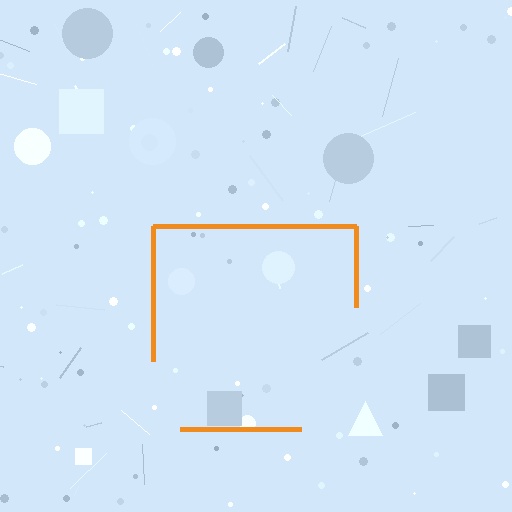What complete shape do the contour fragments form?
The contour fragments form a square.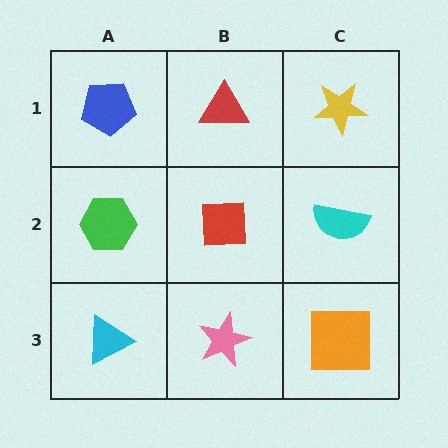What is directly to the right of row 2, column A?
A red square.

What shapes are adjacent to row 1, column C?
A cyan semicircle (row 2, column C), a red triangle (row 1, column B).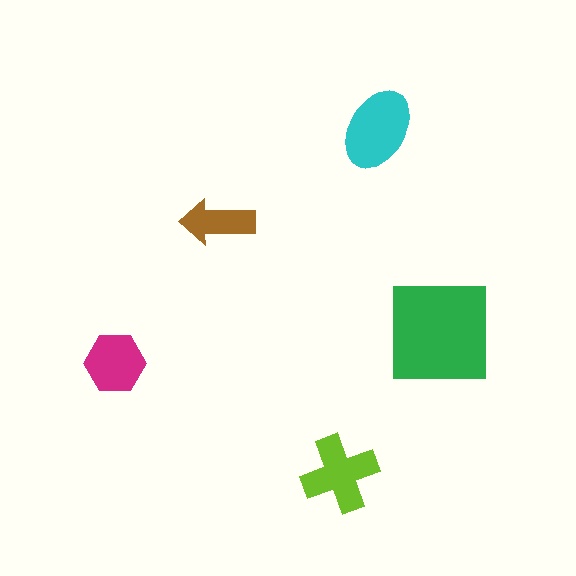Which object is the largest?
The green square.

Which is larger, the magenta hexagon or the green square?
The green square.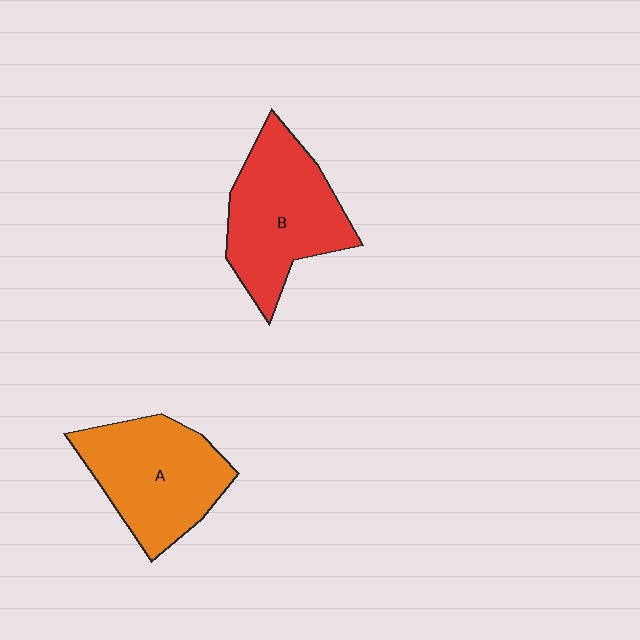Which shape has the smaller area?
Shape A (orange).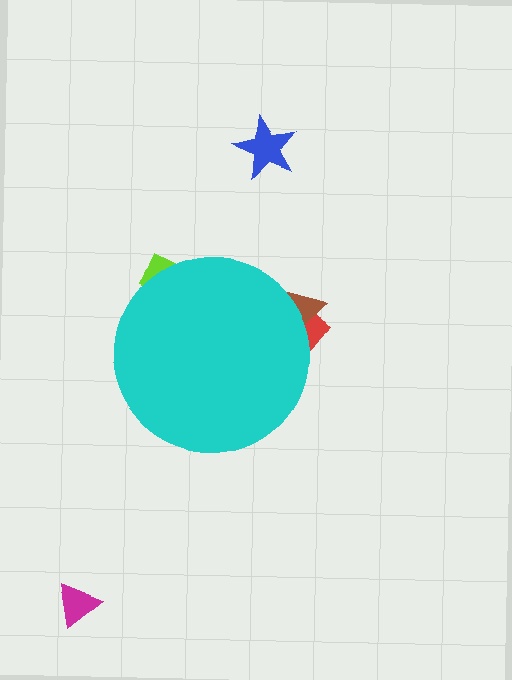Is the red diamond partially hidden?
Yes, the red diamond is partially hidden behind the cyan circle.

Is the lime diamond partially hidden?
Yes, the lime diamond is partially hidden behind the cyan circle.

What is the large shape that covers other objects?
A cyan circle.